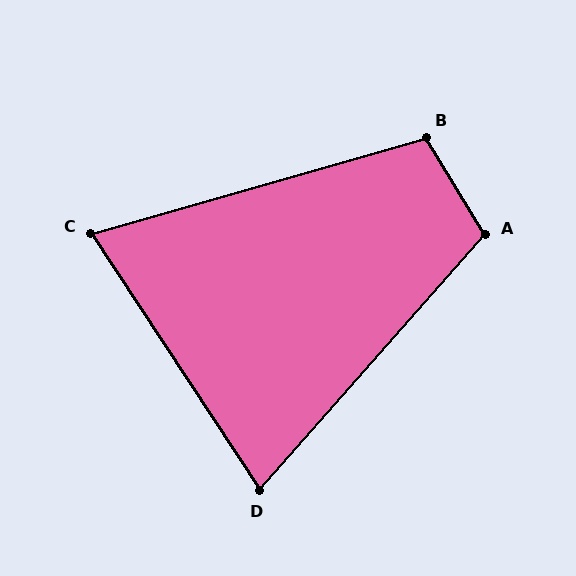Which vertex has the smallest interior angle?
C, at approximately 73 degrees.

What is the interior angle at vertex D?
Approximately 75 degrees (acute).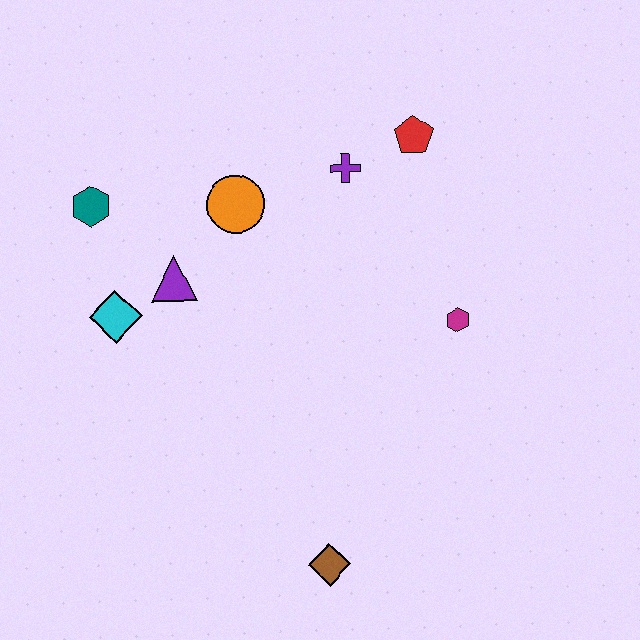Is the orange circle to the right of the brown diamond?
No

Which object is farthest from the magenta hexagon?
The teal hexagon is farthest from the magenta hexagon.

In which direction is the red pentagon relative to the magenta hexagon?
The red pentagon is above the magenta hexagon.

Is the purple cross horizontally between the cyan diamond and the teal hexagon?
No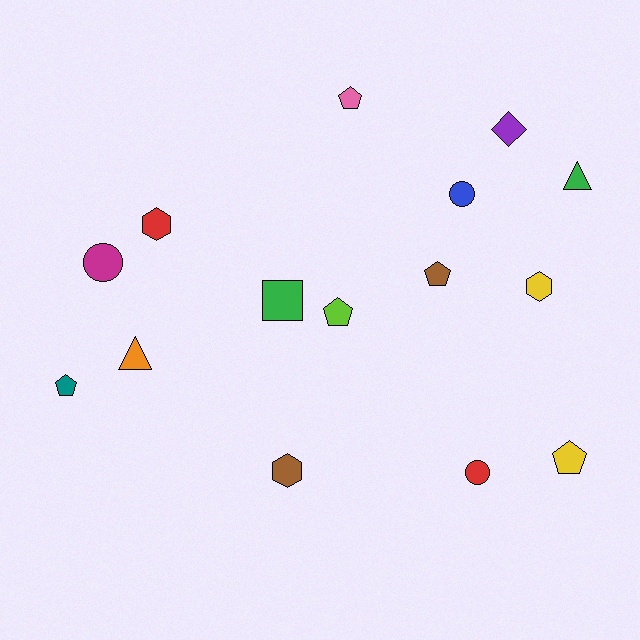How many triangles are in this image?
There are 2 triangles.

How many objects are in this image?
There are 15 objects.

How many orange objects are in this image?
There is 1 orange object.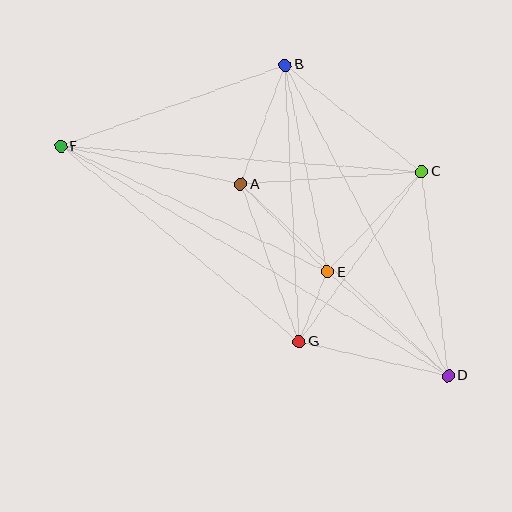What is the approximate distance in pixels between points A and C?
The distance between A and C is approximately 181 pixels.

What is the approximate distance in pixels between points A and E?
The distance between A and E is approximately 123 pixels.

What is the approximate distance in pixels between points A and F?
The distance between A and F is approximately 184 pixels.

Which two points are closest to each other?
Points E and G are closest to each other.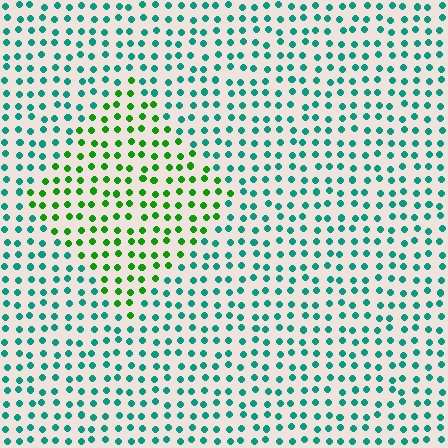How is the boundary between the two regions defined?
The boundary is defined purely by a slight shift in hue (about 51 degrees). Spacing, size, and orientation are identical on both sides.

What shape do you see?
I see a diamond.